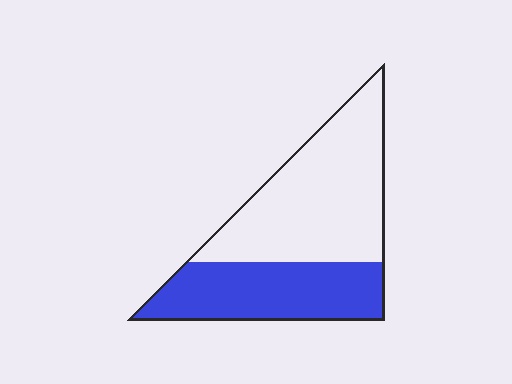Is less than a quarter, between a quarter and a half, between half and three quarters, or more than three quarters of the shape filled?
Between a quarter and a half.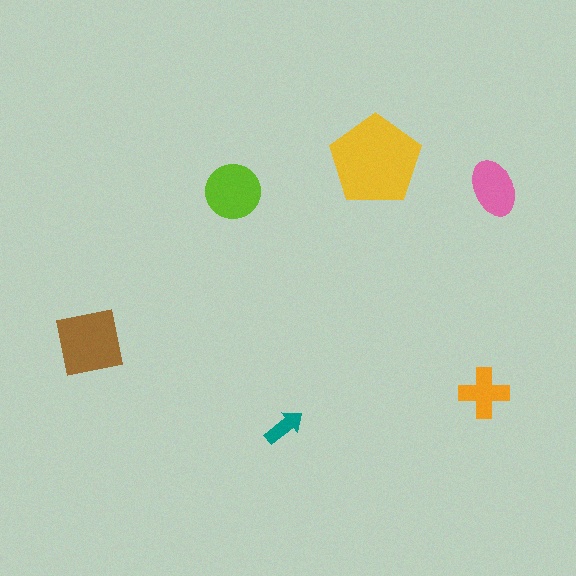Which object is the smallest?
The teal arrow.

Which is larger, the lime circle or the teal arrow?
The lime circle.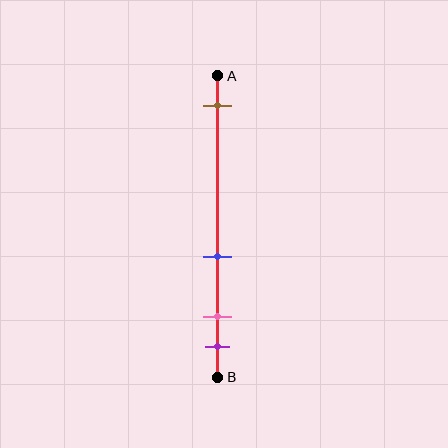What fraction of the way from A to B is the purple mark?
The purple mark is approximately 90% (0.9) of the way from A to B.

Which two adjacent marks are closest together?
The pink and purple marks are the closest adjacent pair.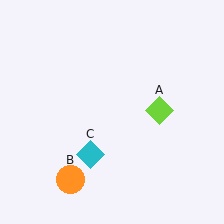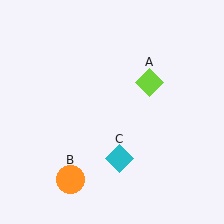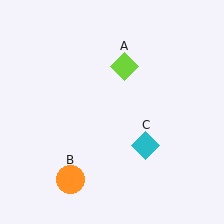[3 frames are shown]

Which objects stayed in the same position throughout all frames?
Orange circle (object B) remained stationary.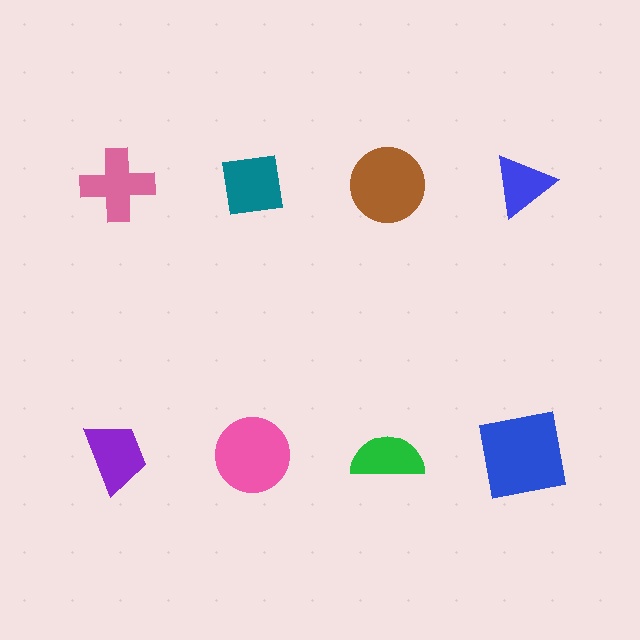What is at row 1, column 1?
A pink cross.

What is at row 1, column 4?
A blue triangle.